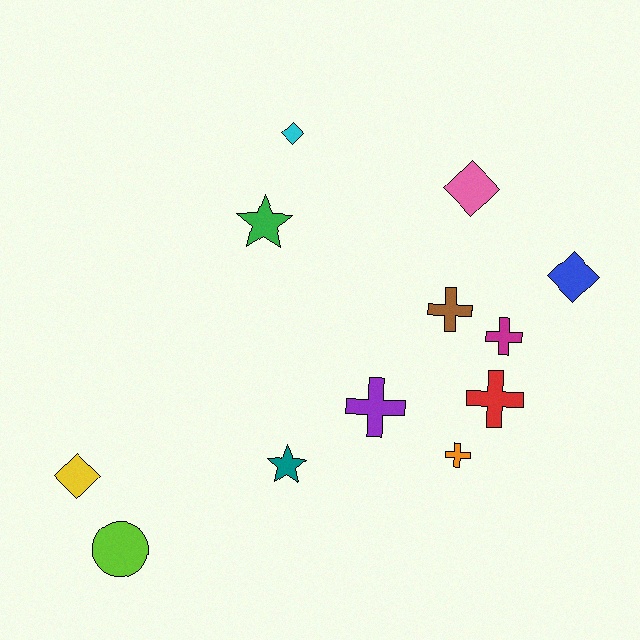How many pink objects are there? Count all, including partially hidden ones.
There is 1 pink object.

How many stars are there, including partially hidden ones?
There are 2 stars.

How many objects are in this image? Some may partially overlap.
There are 12 objects.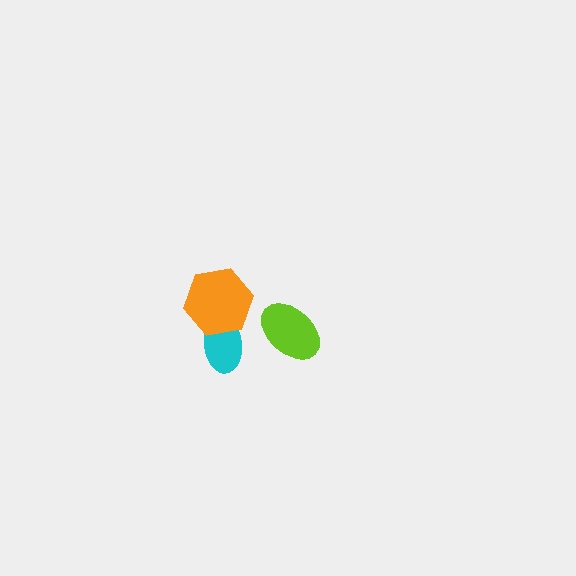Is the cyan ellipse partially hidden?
Yes, it is partially covered by another shape.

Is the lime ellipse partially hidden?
No, no other shape covers it.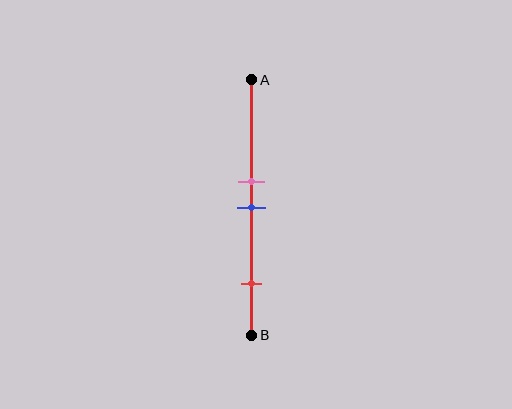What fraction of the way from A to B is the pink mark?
The pink mark is approximately 40% (0.4) of the way from A to B.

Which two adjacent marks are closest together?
The pink and blue marks are the closest adjacent pair.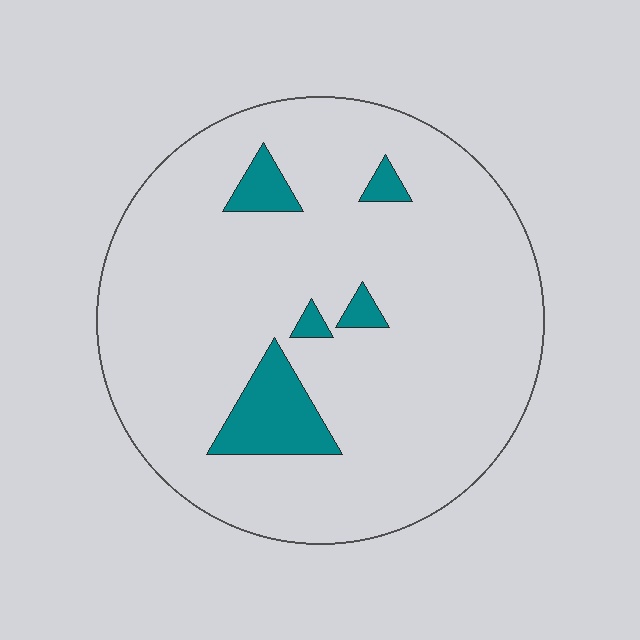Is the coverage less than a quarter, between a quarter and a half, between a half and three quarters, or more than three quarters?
Less than a quarter.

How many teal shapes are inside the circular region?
5.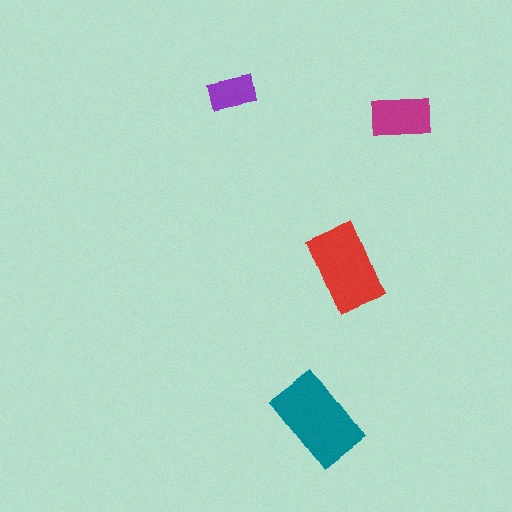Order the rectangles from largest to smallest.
the teal one, the red one, the magenta one, the purple one.